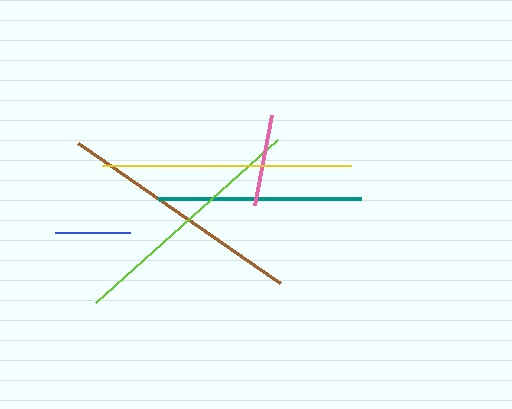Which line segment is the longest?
The yellow line is the longest at approximately 249 pixels.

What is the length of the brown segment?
The brown segment is approximately 246 pixels long.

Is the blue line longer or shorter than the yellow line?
The yellow line is longer than the blue line.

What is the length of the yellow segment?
The yellow segment is approximately 249 pixels long.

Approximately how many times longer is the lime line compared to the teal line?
The lime line is approximately 1.2 times the length of the teal line.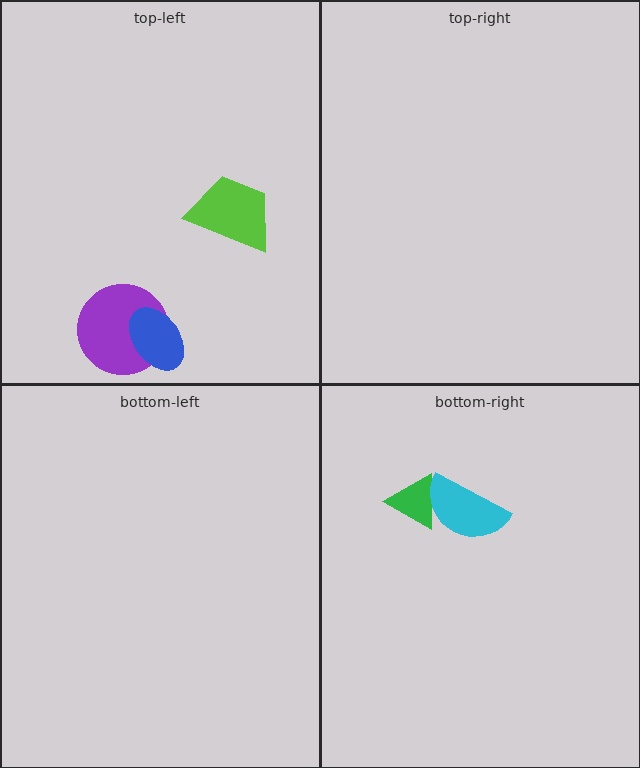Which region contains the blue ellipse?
The top-left region.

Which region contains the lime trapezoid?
The top-left region.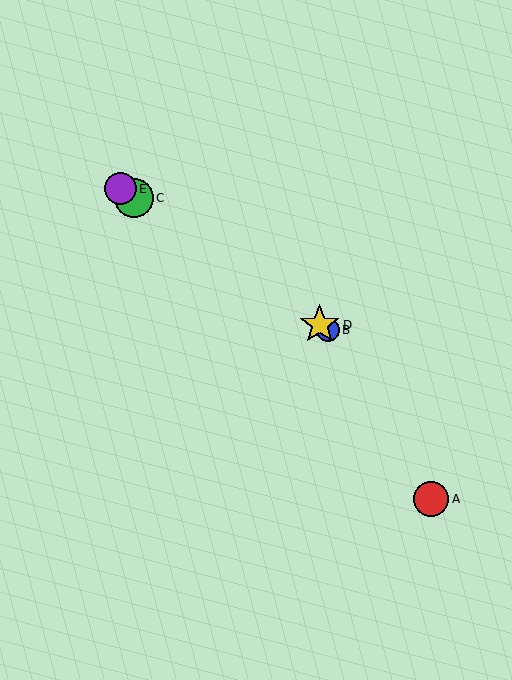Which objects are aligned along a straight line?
Objects B, C, D, E are aligned along a straight line.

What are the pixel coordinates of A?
Object A is at (431, 499).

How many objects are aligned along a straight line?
4 objects (B, C, D, E) are aligned along a straight line.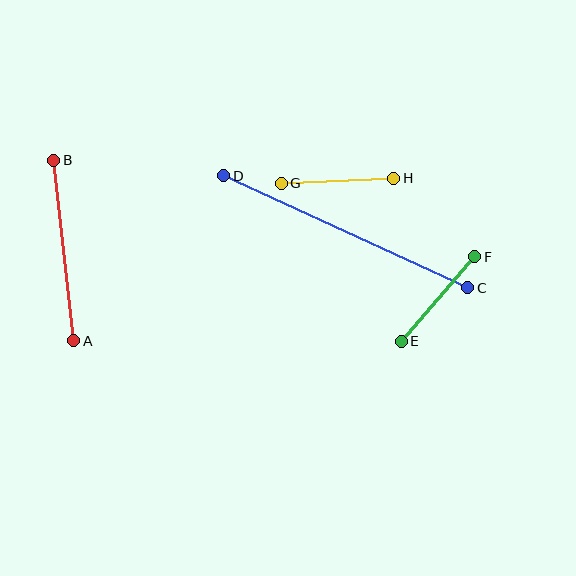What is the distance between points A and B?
The distance is approximately 182 pixels.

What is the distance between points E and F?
The distance is approximately 112 pixels.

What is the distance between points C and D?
The distance is approximately 269 pixels.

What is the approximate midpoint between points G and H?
The midpoint is at approximately (338, 181) pixels.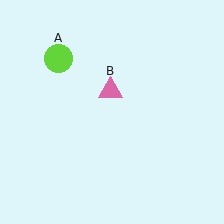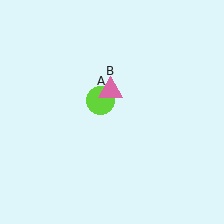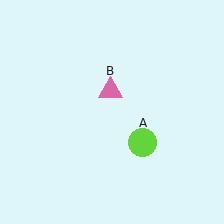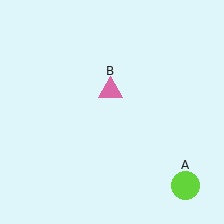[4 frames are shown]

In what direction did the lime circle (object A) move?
The lime circle (object A) moved down and to the right.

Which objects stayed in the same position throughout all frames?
Pink triangle (object B) remained stationary.